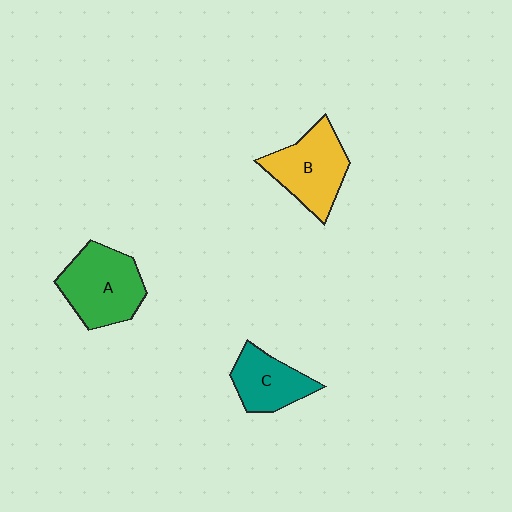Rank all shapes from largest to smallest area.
From largest to smallest: A (green), B (yellow), C (teal).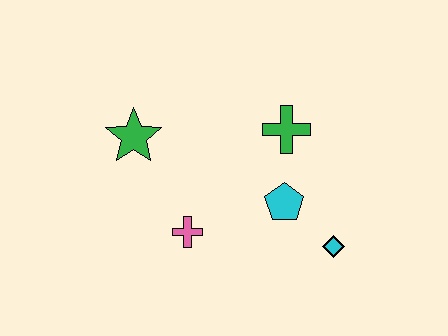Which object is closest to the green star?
The pink cross is closest to the green star.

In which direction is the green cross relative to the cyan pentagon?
The green cross is above the cyan pentagon.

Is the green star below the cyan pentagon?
No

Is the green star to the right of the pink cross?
No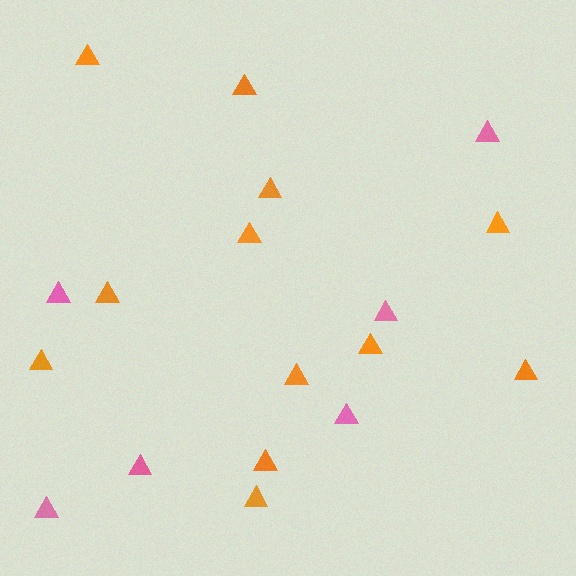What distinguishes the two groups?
There are 2 groups: one group of orange triangles (12) and one group of pink triangles (6).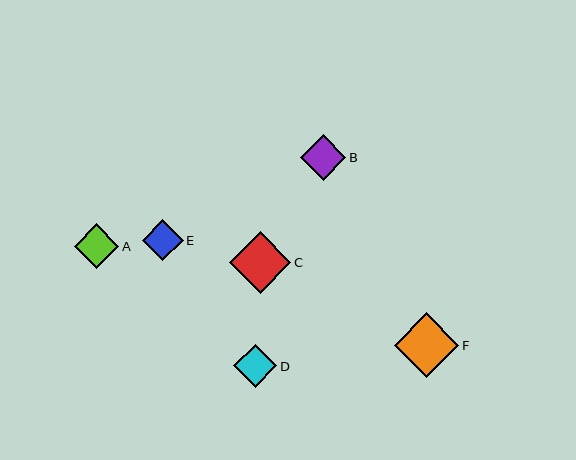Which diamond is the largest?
Diamond F is the largest with a size of approximately 64 pixels.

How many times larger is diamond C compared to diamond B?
Diamond C is approximately 1.3 times the size of diamond B.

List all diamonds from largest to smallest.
From largest to smallest: F, C, B, A, D, E.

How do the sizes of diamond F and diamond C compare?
Diamond F and diamond C are approximately the same size.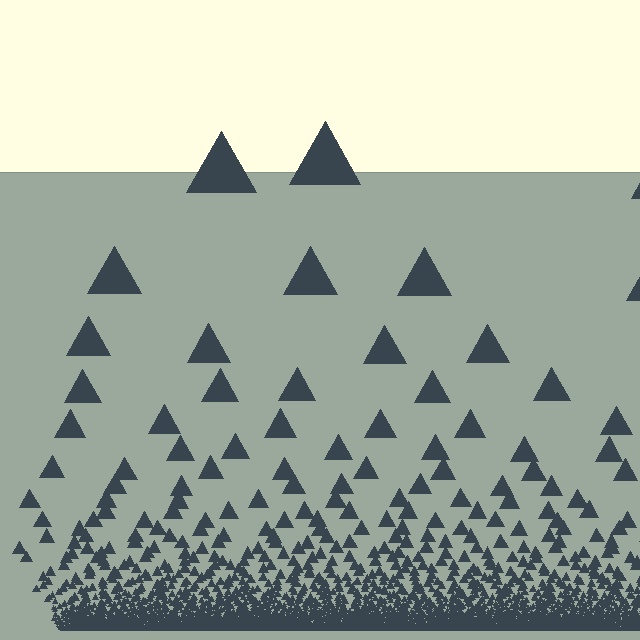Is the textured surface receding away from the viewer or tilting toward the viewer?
The surface appears to tilt toward the viewer. Texture elements get larger and sparser toward the top.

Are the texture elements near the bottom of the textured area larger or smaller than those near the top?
Smaller. The gradient is inverted — elements near the bottom are smaller and denser.